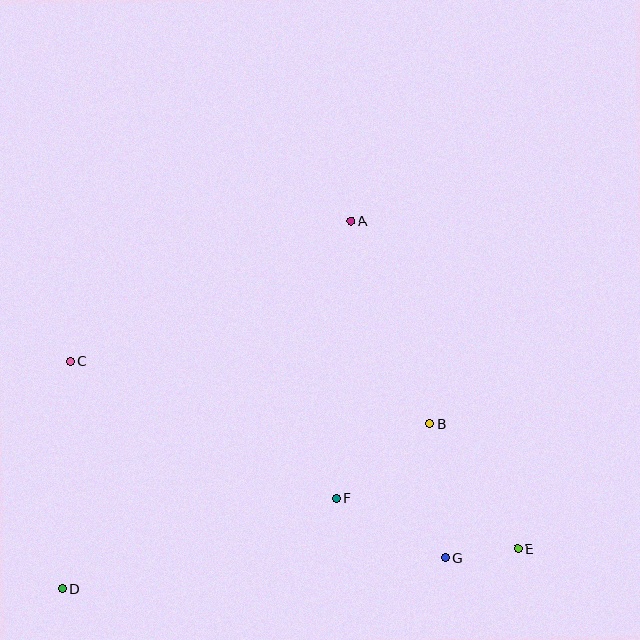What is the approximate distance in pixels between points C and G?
The distance between C and G is approximately 423 pixels.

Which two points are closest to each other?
Points E and G are closest to each other.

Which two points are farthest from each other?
Points C and E are farthest from each other.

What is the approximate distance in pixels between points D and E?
The distance between D and E is approximately 457 pixels.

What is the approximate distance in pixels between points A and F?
The distance between A and F is approximately 277 pixels.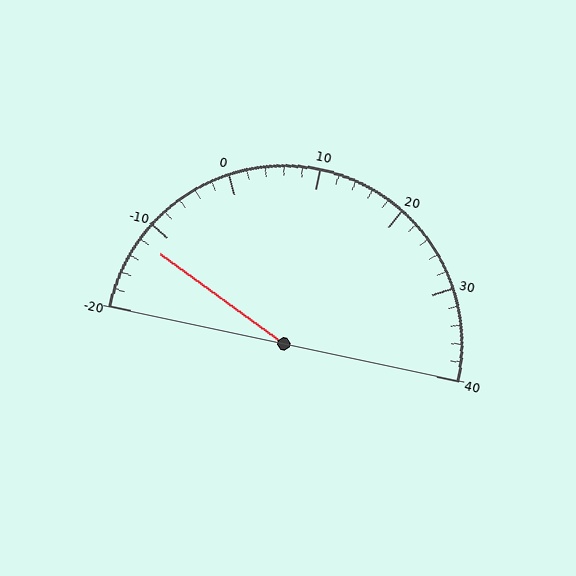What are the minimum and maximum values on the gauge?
The gauge ranges from -20 to 40.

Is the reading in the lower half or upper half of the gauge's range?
The reading is in the lower half of the range (-20 to 40).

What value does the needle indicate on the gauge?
The needle indicates approximately -12.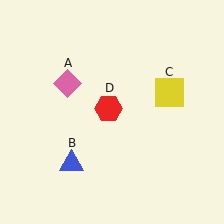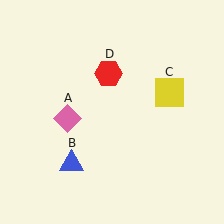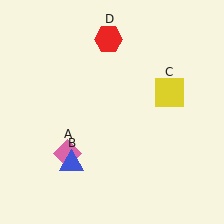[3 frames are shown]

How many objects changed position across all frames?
2 objects changed position: pink diamond (object A), red hexagon (object D).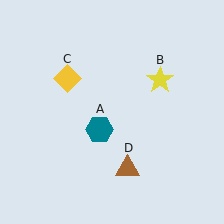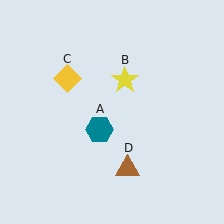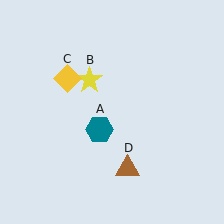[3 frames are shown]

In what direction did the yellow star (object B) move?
The yellow star (object B) moved left.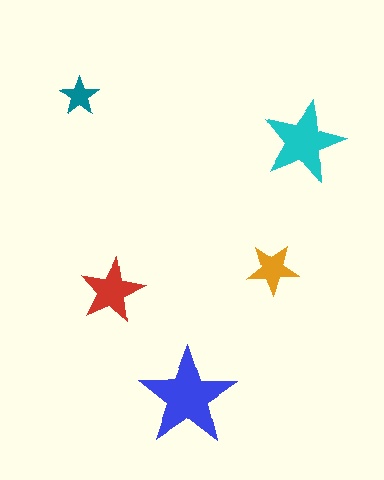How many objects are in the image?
There are 5 objects in the image.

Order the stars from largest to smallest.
the blue one, the cyan one, the red one, the orange one, the teal one.